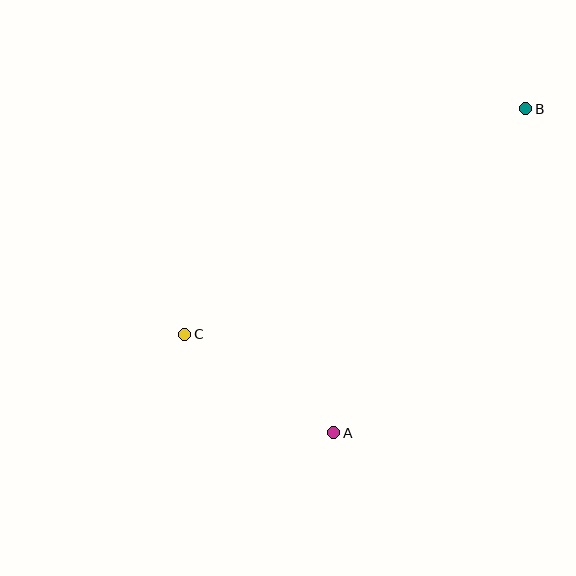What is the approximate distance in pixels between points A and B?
The distance between A and B is approximately 377 pixels.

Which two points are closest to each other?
Points A and C are closest to each other.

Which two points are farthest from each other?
Points B and C are farthest from each other.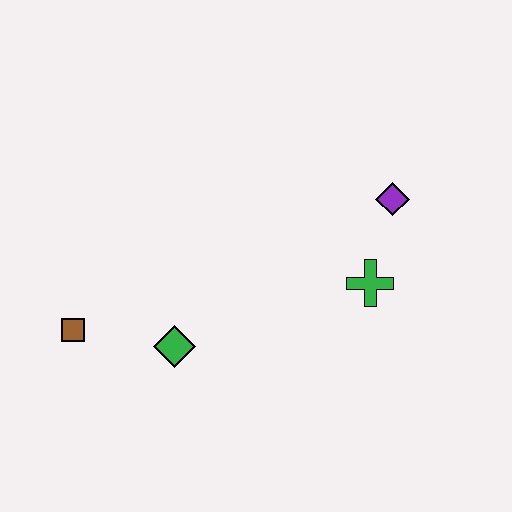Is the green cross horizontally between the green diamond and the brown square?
No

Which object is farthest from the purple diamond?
The brown square is farthest from the purple diamond.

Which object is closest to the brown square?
The green diamond is closest to the brown square.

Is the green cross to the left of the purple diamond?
Yes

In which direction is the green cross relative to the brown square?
The green cross is to the right of the brown square.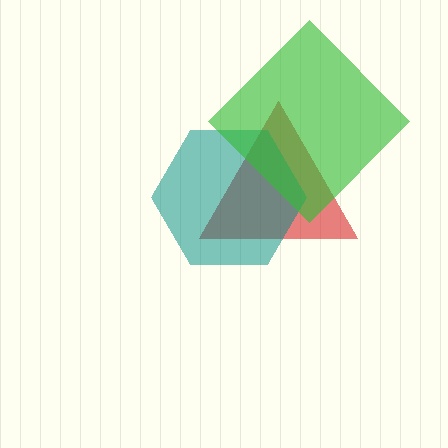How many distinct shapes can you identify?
There are 3 distinct shapes: a red triangle, a teal hexagon, a green diamond.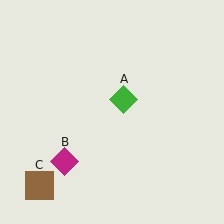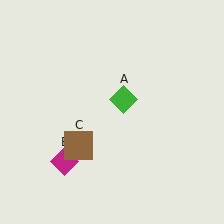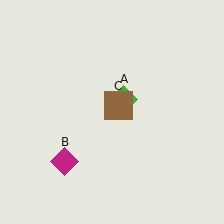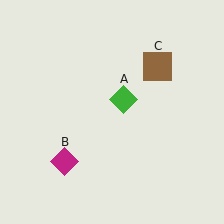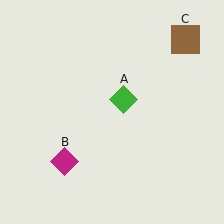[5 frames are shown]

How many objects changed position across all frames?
1 object changed position: brown square (object C).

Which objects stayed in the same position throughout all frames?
Green diamond (object A) and magenta diamond (object B) remained stationary.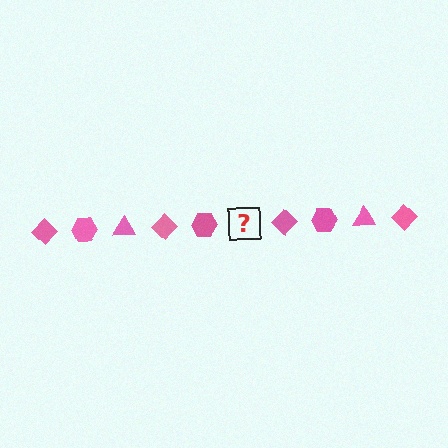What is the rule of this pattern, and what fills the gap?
The rule is that the pattern cycles through diamond, hexagon, triangle shapes in pink. The gap should be filled with a pink triangle.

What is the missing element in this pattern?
The missing element is a pink triangle.